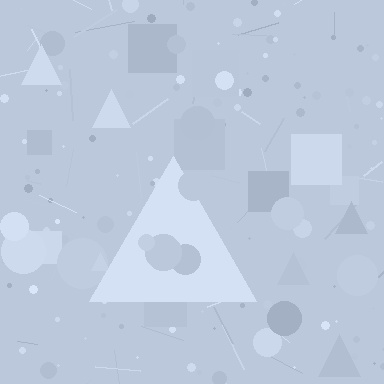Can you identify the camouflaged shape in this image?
The camouflaged shape is a triangle.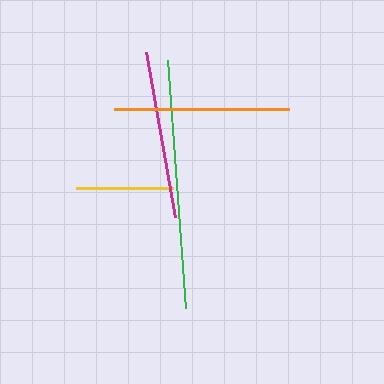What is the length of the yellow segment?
The yellow segment is approximately 97 pixels long.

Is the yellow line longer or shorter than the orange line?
The orange line is longer than the yellow line.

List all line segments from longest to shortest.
From longest to shortest: green, orange, magenta, yellow.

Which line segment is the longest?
The green line is the longest at approximately 248 pixels.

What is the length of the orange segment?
The orange segment is approximately 175 pixels long.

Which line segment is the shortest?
The yellow line is the shortest at approximately 97 pixels.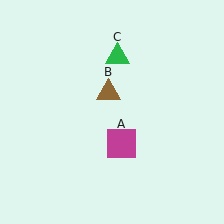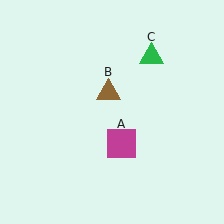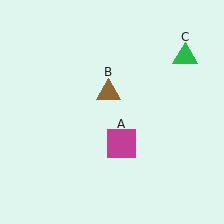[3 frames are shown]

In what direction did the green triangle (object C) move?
The green triangle (object C) moved right.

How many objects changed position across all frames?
1 object changed position: green triangle (object C).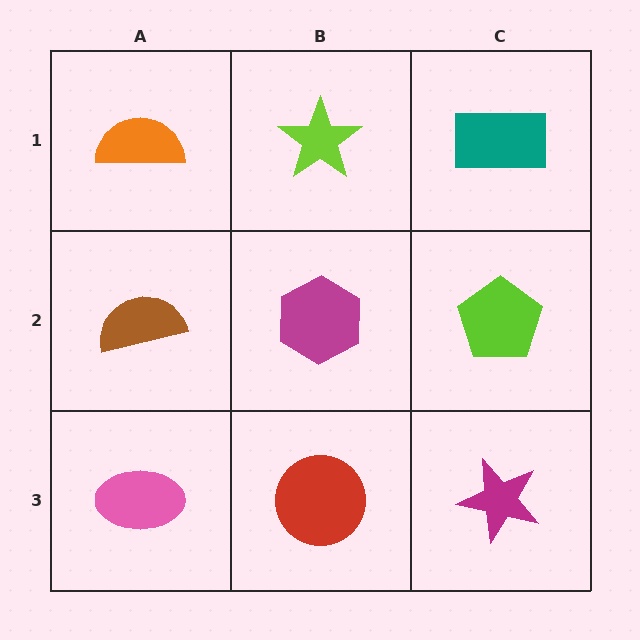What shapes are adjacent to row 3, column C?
A lime pentagon (row 2, column C), a red circle (row 3, column B).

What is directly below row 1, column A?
A brown semicircle.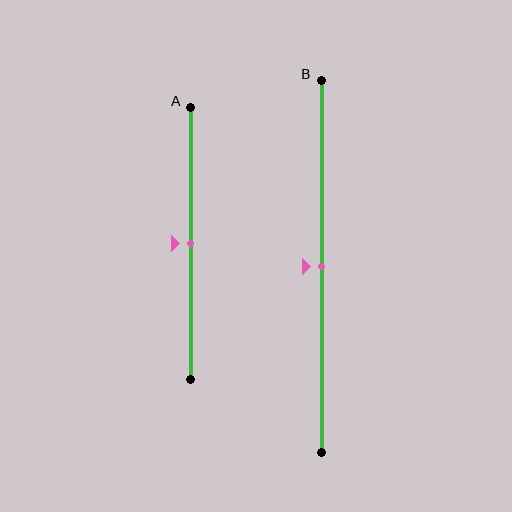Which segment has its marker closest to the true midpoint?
Segment A has its marker closest to the true midpoint.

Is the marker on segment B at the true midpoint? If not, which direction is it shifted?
Yes, the marker on segment B is at the true midpoint.